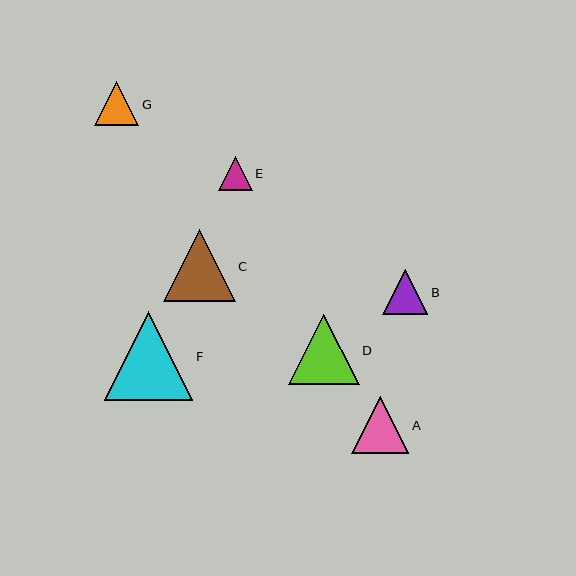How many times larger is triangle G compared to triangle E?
Triangle G is approximately 1.3 times the size of triangle E.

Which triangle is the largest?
Triangle F is the largest with a size of approximately 89 pixels.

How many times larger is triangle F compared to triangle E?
Triangle F is approximately 2.6 times the size of triangle E.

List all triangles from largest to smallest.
From largest to smallest: F, C, D, A, B, G, E.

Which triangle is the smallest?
Triangle E is the smallest with a size of approximately 34 pixels.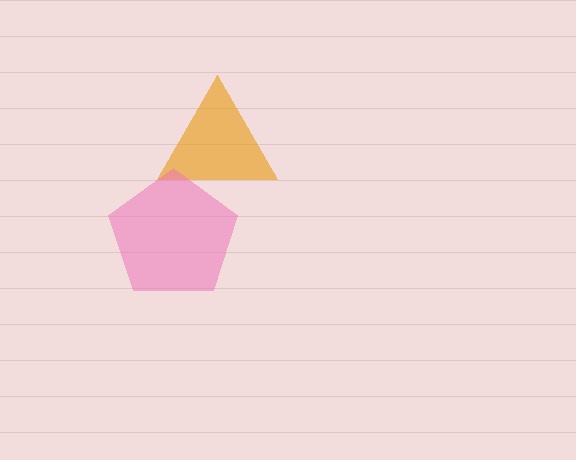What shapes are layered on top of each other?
The layered shapes are: an orange triangle, a pink pentagon.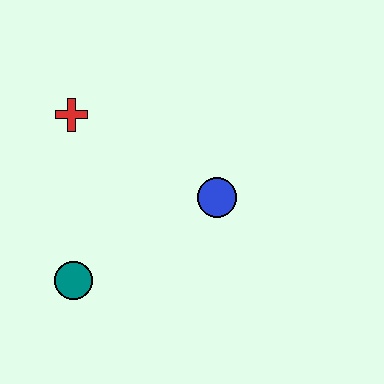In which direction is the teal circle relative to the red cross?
The teal circle is below the red cross.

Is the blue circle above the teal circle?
Yes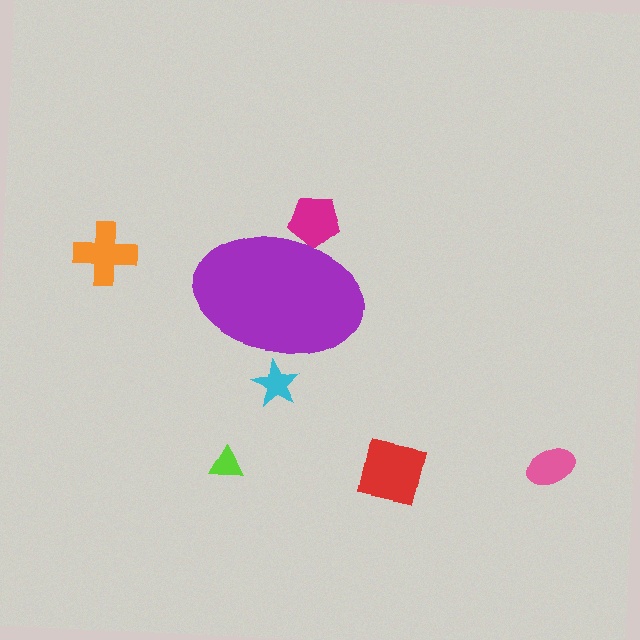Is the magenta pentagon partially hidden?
Yes, the magenta pentagon is partially hidden behind the purple ellipse.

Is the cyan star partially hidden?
Yes, the cyan star is partially hidden behind the purple ellipse.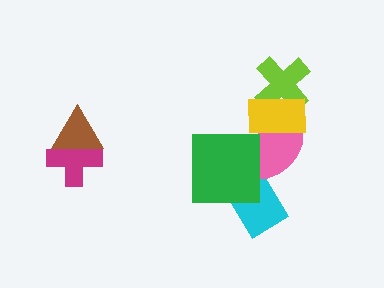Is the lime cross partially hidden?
Yes, it is partially covered by another shape.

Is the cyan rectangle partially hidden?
Yes, it is partially covered by another shape.